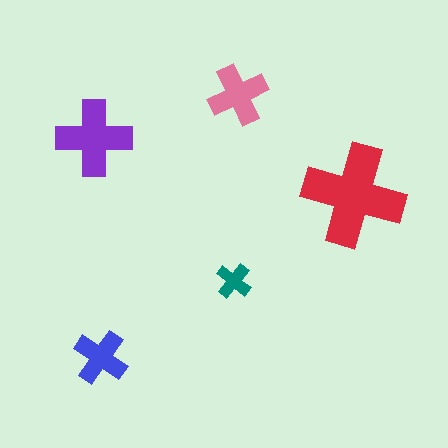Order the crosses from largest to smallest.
the red one, the purple one, the pink one, the blue one, the teal one.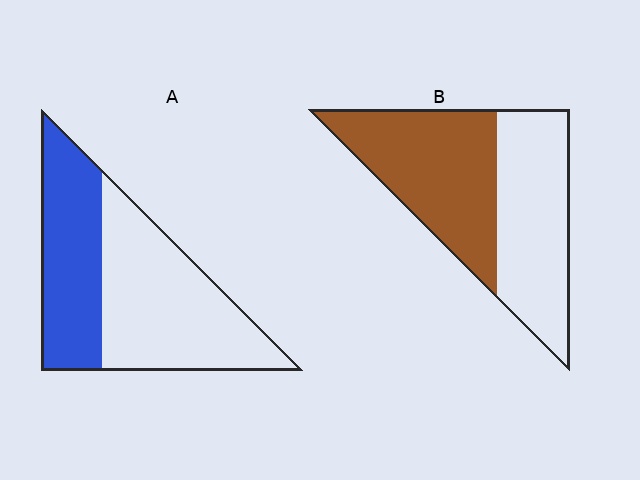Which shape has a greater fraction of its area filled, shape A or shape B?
Shape B.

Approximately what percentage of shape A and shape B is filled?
A is approximately 40% and B is approximately 50%.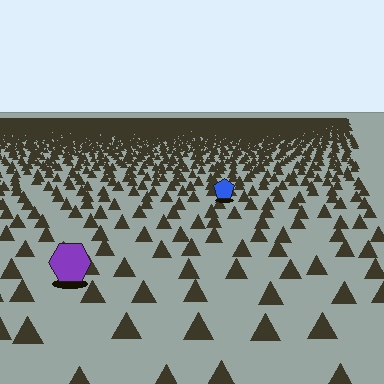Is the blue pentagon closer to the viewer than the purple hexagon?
No. The purple hexagon is closer — you can tell from the texture gradient: the ground texture is coarser near it.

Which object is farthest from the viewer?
The blue pentagon is farthest from the viewer. It appears smaller and the ground texture around it is denser.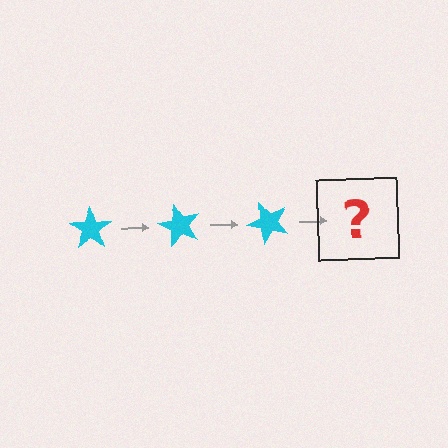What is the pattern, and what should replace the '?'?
The pattern is that the star rotates 60 degrees each step. The '?' should be a cyan star rotated 180 degrees.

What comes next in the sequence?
The next element should be a cyan star rotated 180 degrees.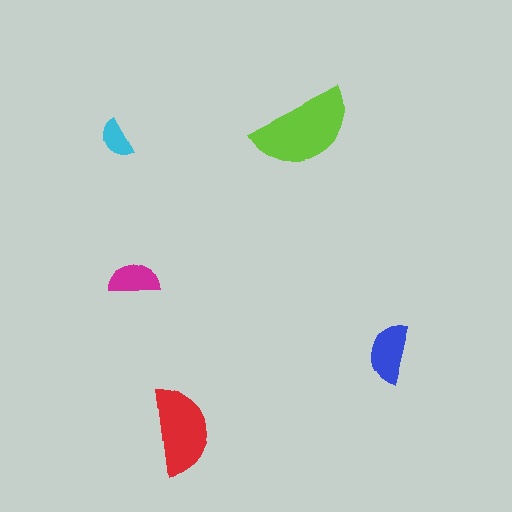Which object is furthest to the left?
The cyan semicircle is leftmost.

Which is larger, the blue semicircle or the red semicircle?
The red one.